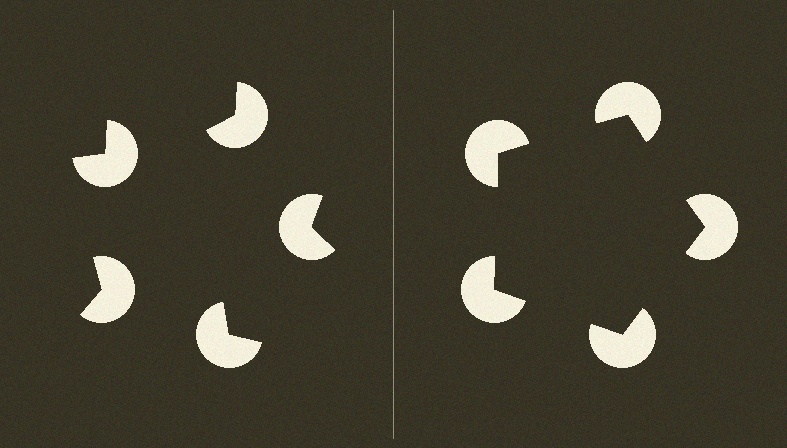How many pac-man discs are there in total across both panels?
10 — 5 on each side.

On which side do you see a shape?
An illusory pentagon appears on the right side. On the left side the wedge cuts are rotated, so no coherent shape forms.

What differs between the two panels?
The pac-man discs are positioned identically on both sides; only the wedge orientations differ. On the right they align to a pentagon; on the left they are misaligned.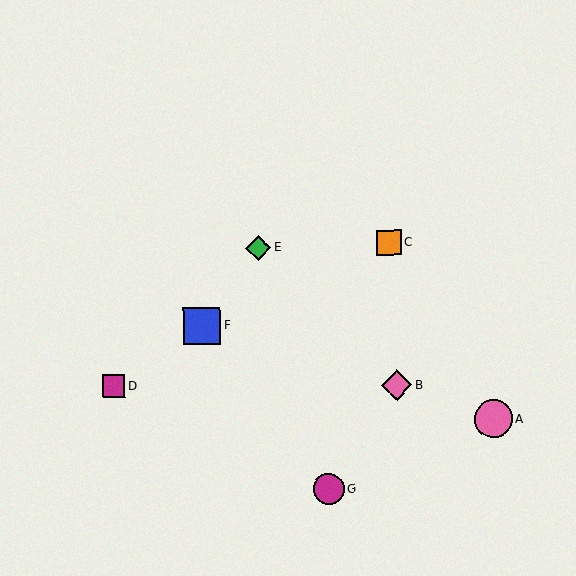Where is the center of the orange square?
The center of the orange square is at (389, 243).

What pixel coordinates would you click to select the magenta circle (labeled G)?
Click at (328, 489) to select the magenta circle G.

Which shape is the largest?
The pink circle (labeled A) is the largest.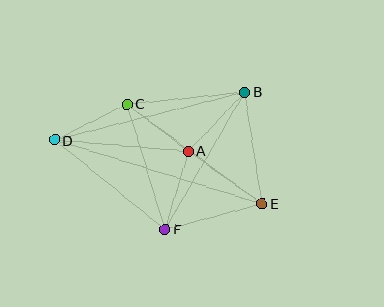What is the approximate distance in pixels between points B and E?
The distance between B and E is approximately 113 pixels.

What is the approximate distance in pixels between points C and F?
The distance between C and F is approximately 132 pixels.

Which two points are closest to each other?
Points A and C are closest to each other.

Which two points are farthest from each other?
Points D and E are farthest from each other.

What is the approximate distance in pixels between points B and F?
The distance between B and F is approximately 159 pixels.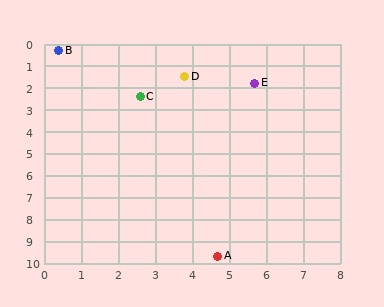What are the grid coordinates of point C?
Point C is at approximately (2.6, 2.4).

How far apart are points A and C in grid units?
Points A and C are about 7.6 grid units apart.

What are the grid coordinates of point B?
Point B is at approximately (0.4, 0.3).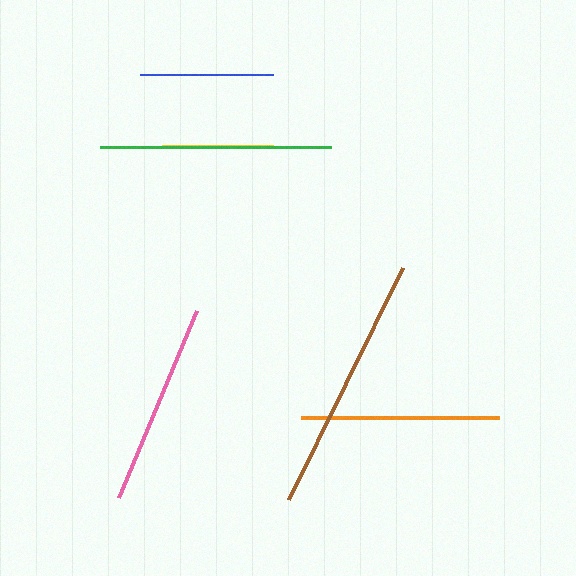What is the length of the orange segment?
The orange segment is approximately 198 pixels long.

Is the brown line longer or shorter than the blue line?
The brown line is longer than the blue line.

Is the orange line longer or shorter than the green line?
The green line is longer than the orange line.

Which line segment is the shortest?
The yellow line is the shortest at approximately 111 pixels.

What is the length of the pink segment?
The pink segment is approximately 202 pixels long.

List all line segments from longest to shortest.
From longest to shortest: brown, green, pink, orange, blue, yellow.